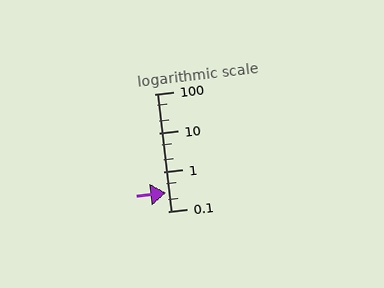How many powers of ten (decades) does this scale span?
The scale spans 3 decades, from 0.1 to 100.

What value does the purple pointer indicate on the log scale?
The pointer indicates approximately 0.3.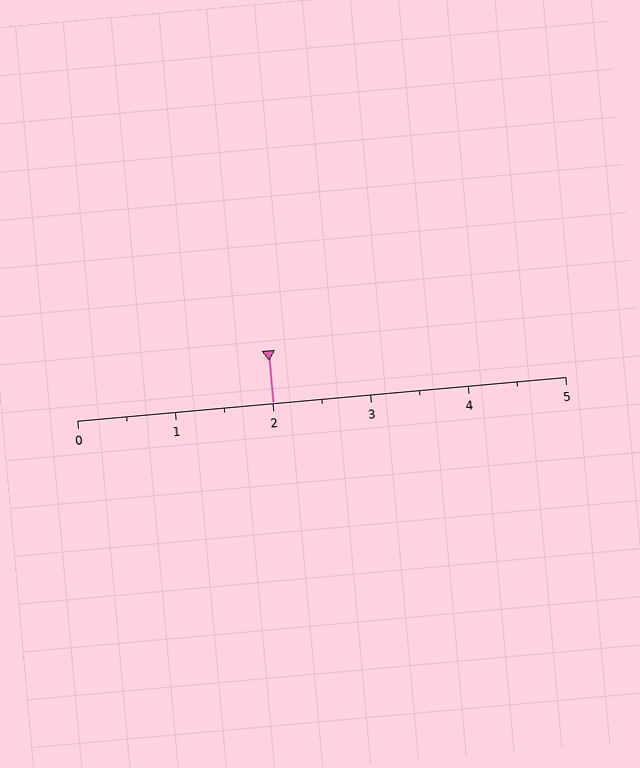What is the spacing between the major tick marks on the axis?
The major ticks are spaced 1 apart.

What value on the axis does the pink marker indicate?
The marker indicates approximately 2.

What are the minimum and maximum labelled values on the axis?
The axis runs from 0 to 5.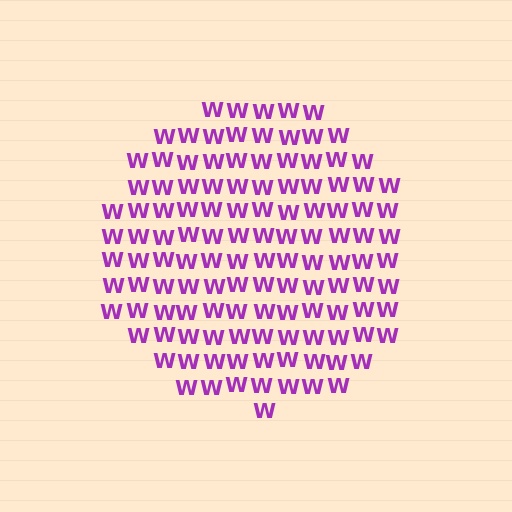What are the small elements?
The small elements are letter W's.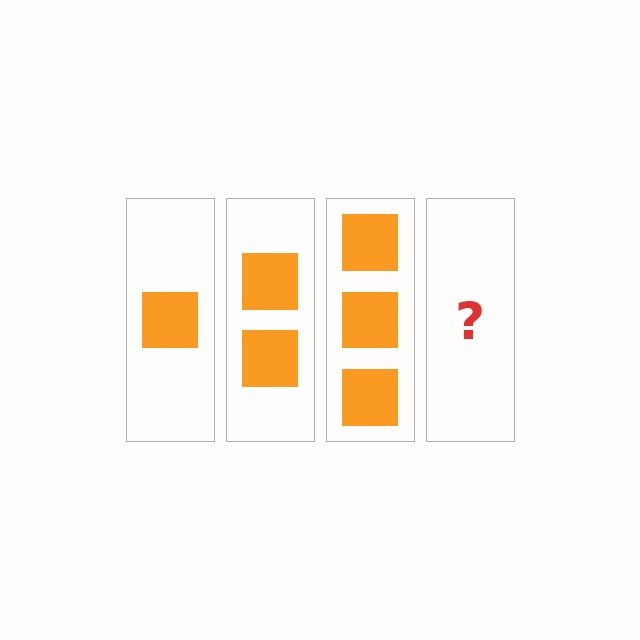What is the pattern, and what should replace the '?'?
The pattern is that each step adds one more square. The '?' should be 4 squares.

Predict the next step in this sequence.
The next step is 4 squares.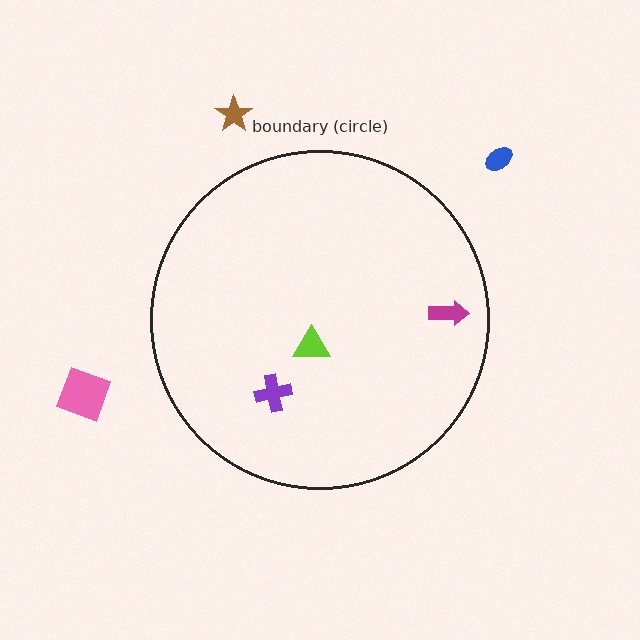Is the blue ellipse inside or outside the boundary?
Outside.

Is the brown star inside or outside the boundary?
Outside.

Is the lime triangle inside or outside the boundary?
Inside.